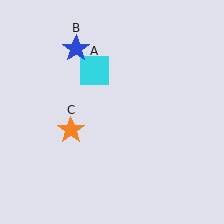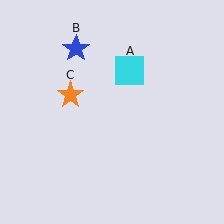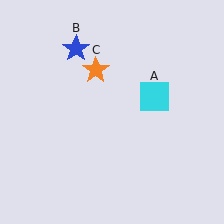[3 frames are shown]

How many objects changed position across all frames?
2 objects changed position: cyan square (object A), orange star (object C).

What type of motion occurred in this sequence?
The cyan square (object A), orange star (object C) rotated clockwise around the center of the scene.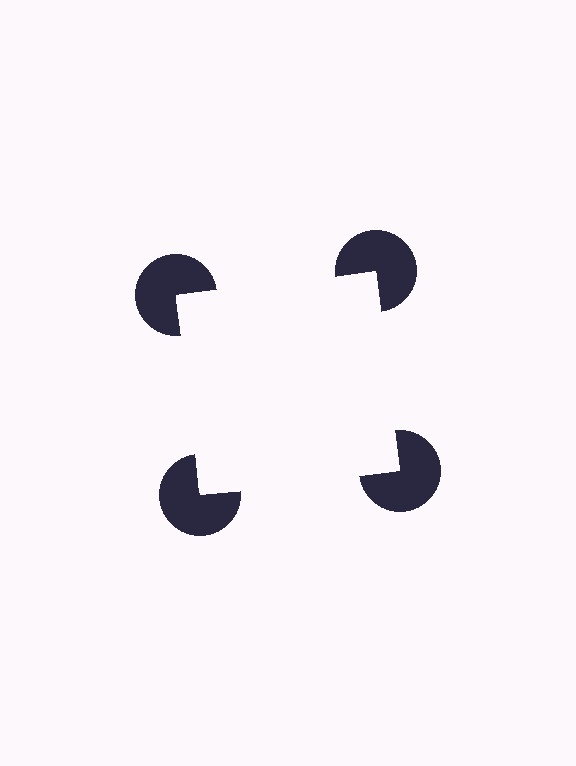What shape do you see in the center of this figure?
An illusory square — its edges are inferred from the aligned wedge cuts in the pac-man discs, not physically drawn.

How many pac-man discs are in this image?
There are 4 — one at each vertex of the illusory square.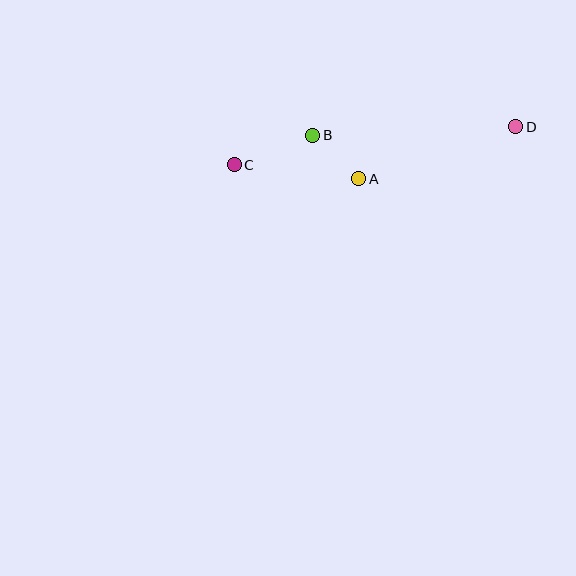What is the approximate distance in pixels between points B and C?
The distance between B and C is approximately 84 pixels.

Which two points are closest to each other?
Points A and B are closest to each other.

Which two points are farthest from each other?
Points C and D are farthest from each other.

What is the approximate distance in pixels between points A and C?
The distance between A and C is approximately 125 pixels.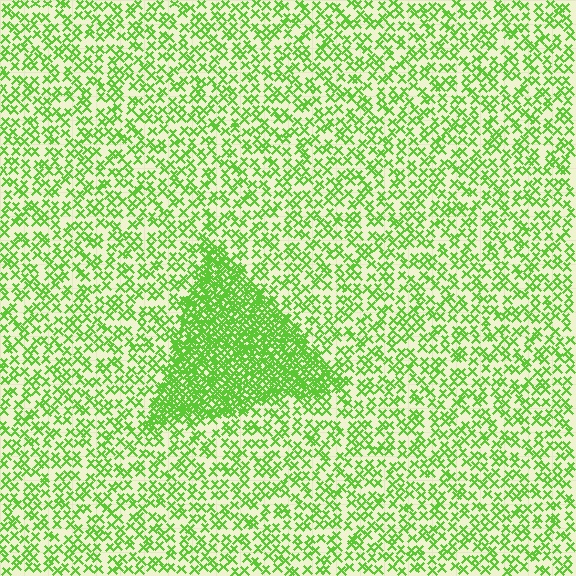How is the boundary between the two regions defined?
The boundary is defined by a change in element density (approximately 2.7x ratio). All elements are the same color, size, and shape.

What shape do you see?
I see a triangle.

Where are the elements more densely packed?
The elements are more densely packed inside the triangle boundary.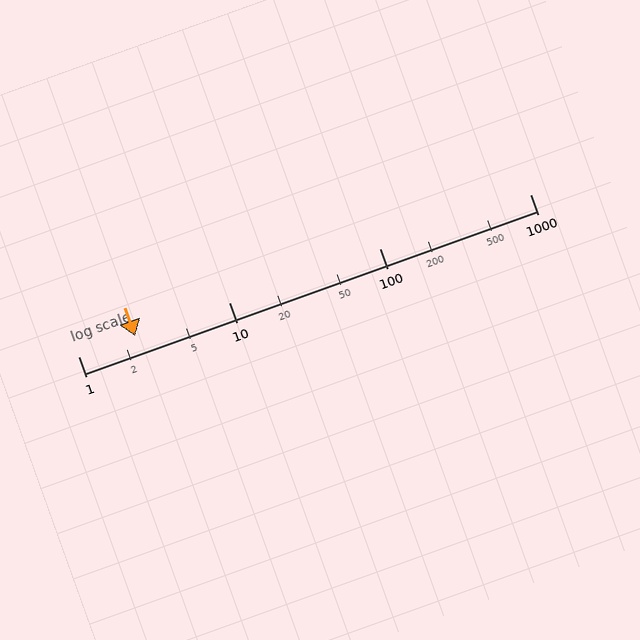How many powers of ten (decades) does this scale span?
The scale spans 3 decades, from 1 to 1000.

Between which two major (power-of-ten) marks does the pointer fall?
The pointer is between 1 and 10.